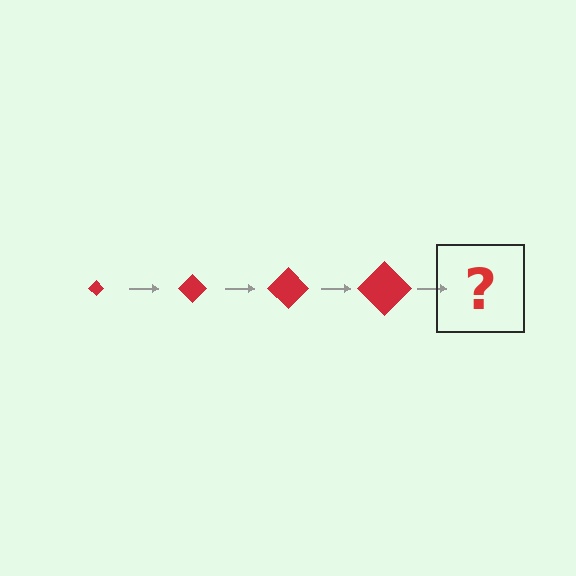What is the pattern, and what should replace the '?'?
The pattern is that the diamond gets progressively larger each step. The '?' should be a red diamond, larger than the previous one.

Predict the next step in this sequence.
The next step is a red diamond, larger than the previous one.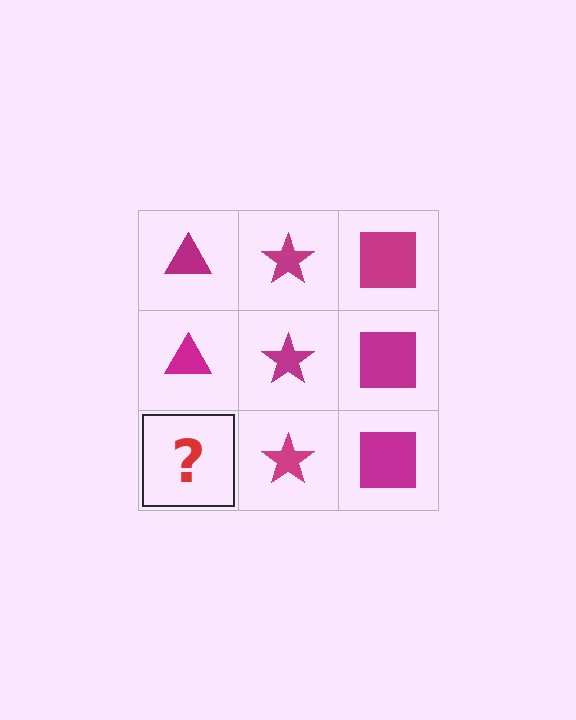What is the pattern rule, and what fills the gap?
The rule is that each column has a consistent shape. The gap should be filled with a magenta triangle.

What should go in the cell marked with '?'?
The missing cell should contain a magenta triangle.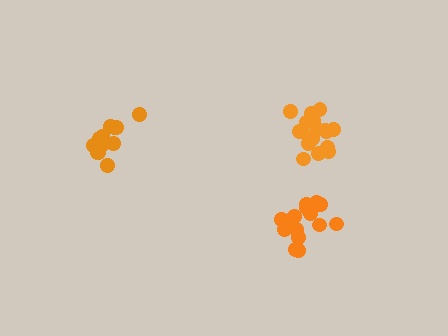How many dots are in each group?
Group 1: 18 dots, Group 2: 15 dots, Group 3: 14 dots (47 total).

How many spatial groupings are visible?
There are 3 spatial groupings.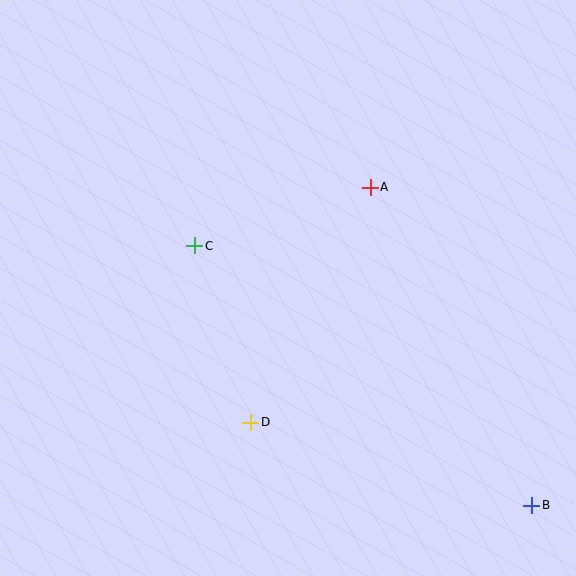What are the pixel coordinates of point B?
Point B is at (532, 505).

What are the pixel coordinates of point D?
Point D is at (251, 422).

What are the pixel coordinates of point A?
Point A is at (370, 187).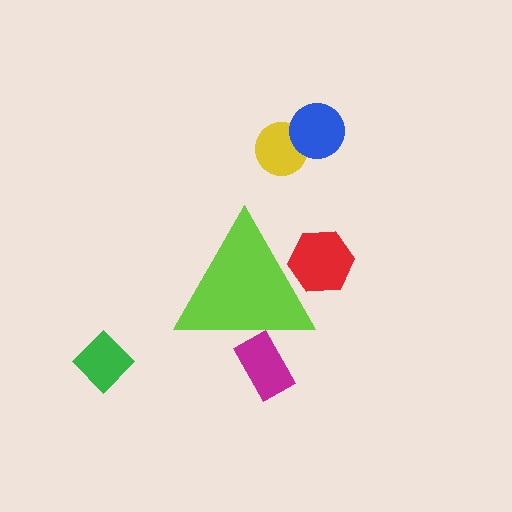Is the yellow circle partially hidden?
No, the yellow circle is fully visible.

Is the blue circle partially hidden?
No, the blue circle is fully visible.